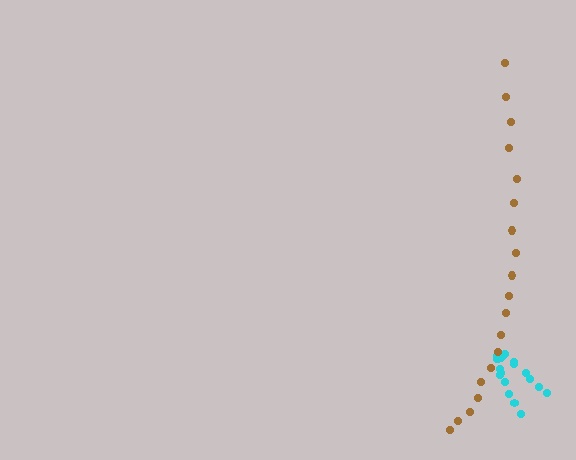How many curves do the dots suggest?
There are 2 distinct paths.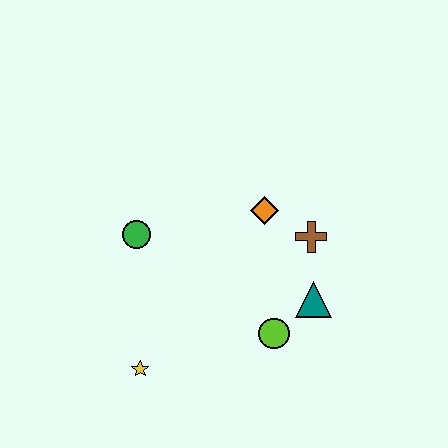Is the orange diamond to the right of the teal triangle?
No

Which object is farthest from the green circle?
The teal triangle is farthest from the green circle.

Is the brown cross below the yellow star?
No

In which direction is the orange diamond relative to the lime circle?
The orange diamond is above the lime circle.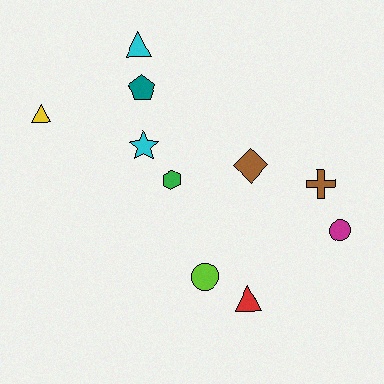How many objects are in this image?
There are 10 objects.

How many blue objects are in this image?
There are no blue objects.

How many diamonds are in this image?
There is 1 diamond.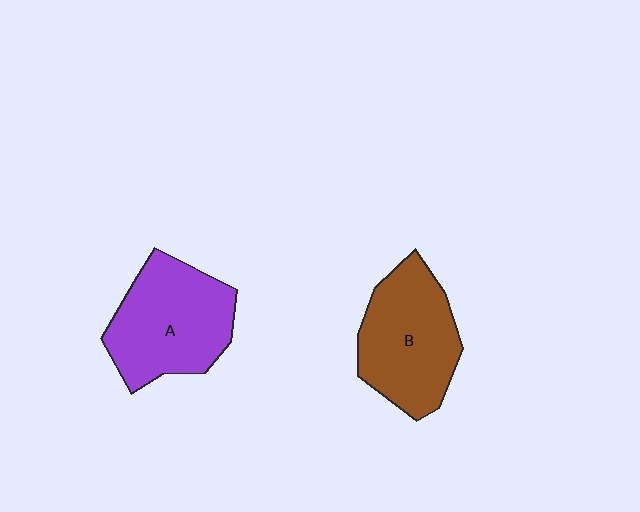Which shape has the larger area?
Shape A (purple).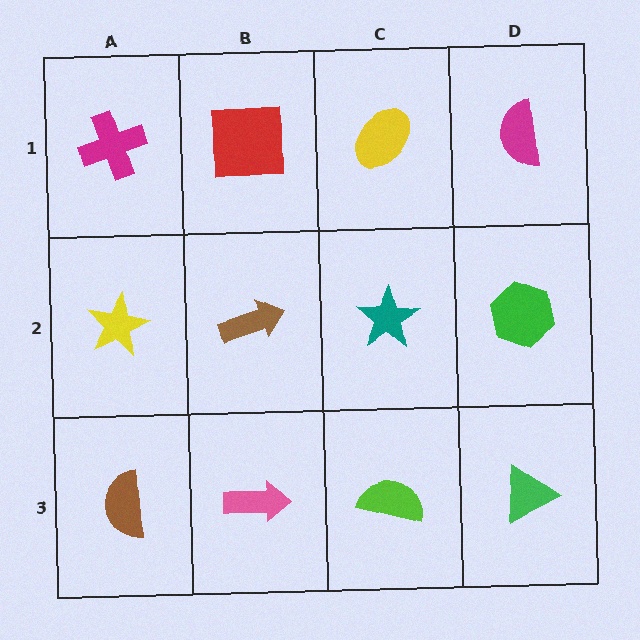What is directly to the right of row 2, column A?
A brown arrow.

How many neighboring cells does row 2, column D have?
3.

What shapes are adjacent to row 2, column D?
A magenta semicircle (row 1, column D), a green triangle (row 3, column D), a teal star (row 2, column C).